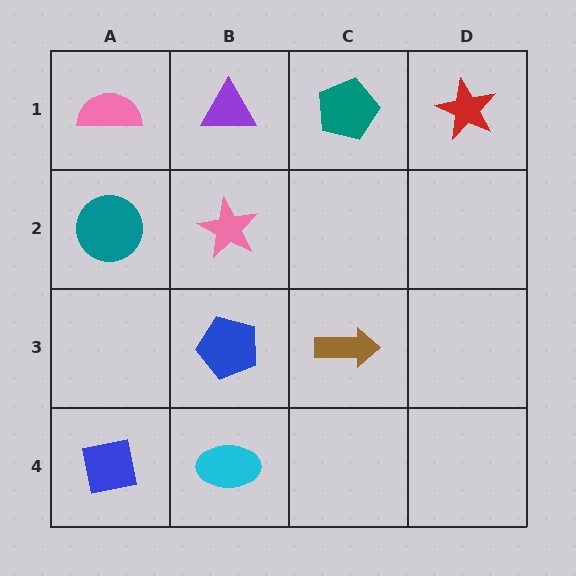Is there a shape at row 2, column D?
No, that cell is empty.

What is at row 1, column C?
A teal pentagon.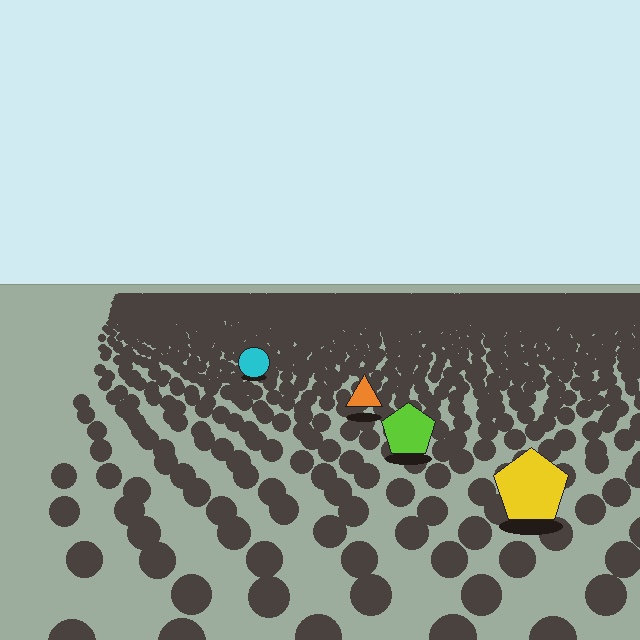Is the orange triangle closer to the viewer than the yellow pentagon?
No. The yellow pentagon is closer — you can tell from the texture gradient: the ground texture is coarser near it.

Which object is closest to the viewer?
The yellow pentagon is closest. The texture marks near it are larger and more spread out.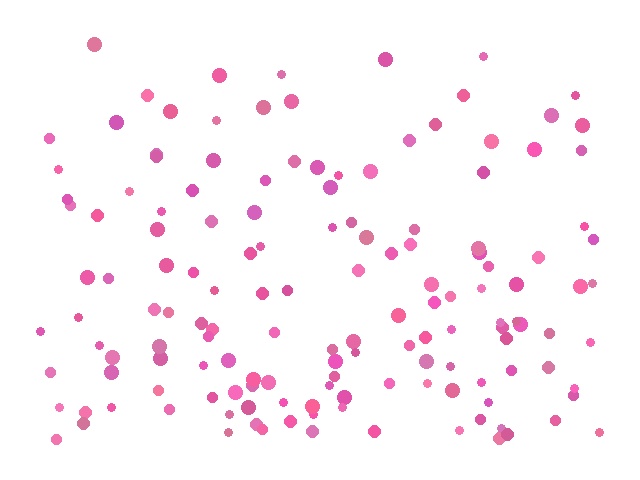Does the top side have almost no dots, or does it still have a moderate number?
Still a moderate number, just noticeably fewer than the bottom.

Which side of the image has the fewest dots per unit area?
The top.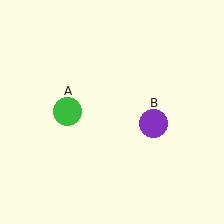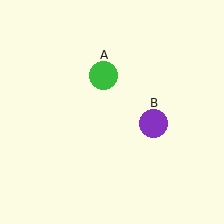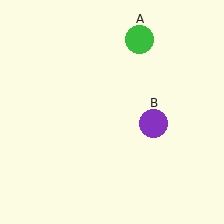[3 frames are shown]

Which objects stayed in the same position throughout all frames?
Purple circle (object B) remained stationary.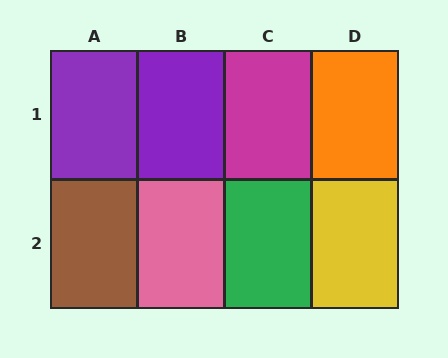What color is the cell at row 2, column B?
Pink.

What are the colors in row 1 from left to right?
Purple, purple, magenta, orange.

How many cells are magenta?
1 cell is magenta.